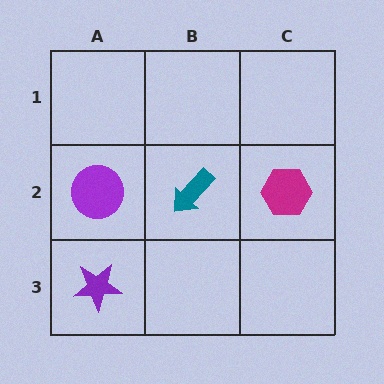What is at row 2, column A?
A purple circle.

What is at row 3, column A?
A purple star.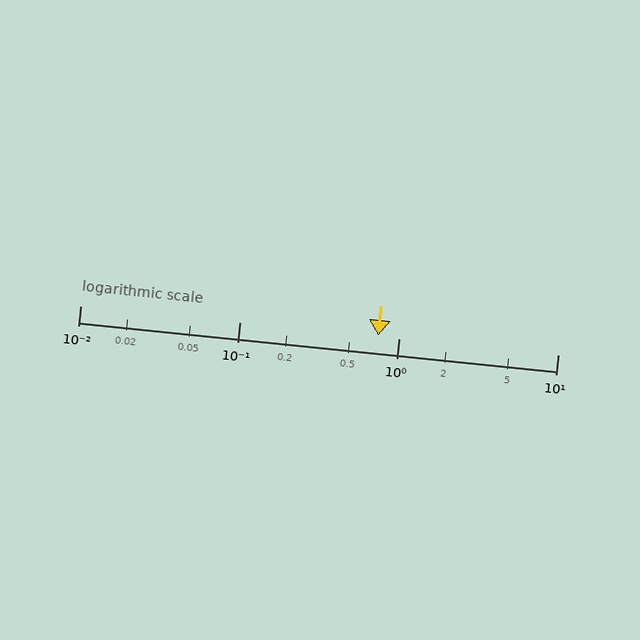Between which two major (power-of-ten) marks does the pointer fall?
The pointer is between 0.1 and 1.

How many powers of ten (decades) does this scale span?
The scale spans 3 decades, from 0.01 to 10.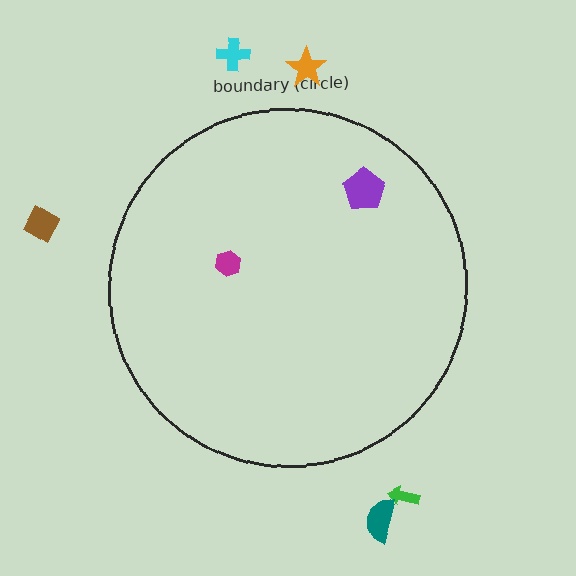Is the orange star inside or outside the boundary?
Outside.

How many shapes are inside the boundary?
2 inside, 5 outside.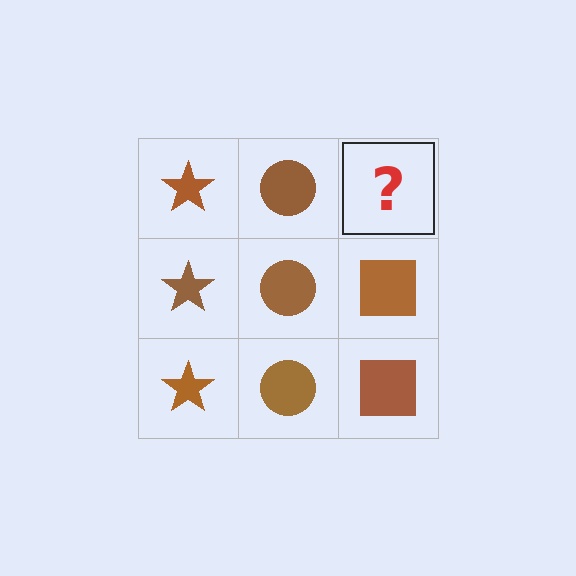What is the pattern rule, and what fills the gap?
The rule is that each column has a consistent shape. The gap should be filled with a brown square.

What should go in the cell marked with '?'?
The missing cell should contain a brown square.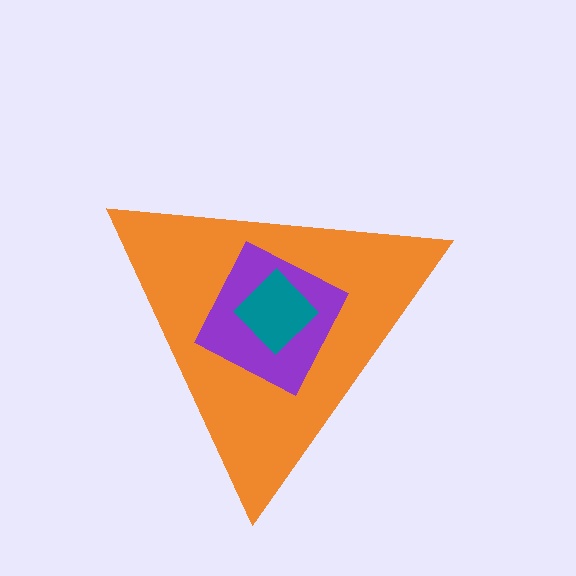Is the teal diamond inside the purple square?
Yes.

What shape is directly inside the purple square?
The teal diamond.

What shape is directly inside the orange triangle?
The purple square.